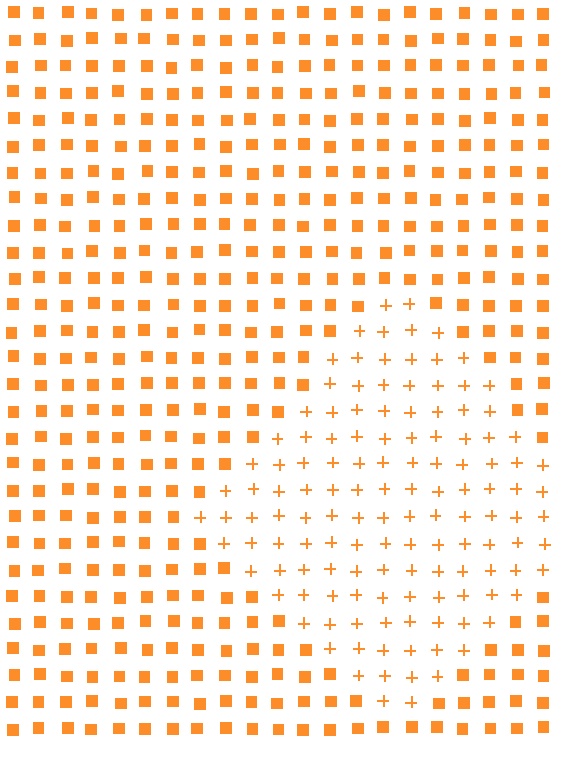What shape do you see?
I see a diamond.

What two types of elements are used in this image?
The image uses plus signs inside the diamond region and squares outside it.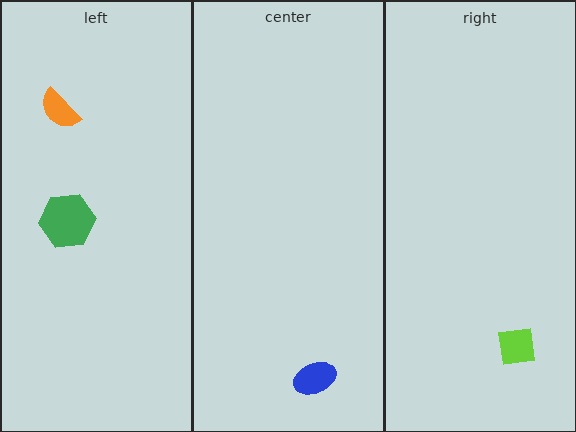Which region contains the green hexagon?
The left region.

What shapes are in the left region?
The green hexagon, the orange semicircle.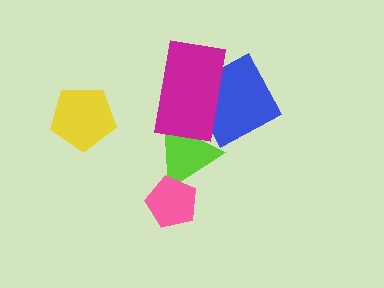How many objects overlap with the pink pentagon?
1 object overlaps with the pink pentagon.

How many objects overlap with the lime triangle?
2 objects overlap with the lime triangle.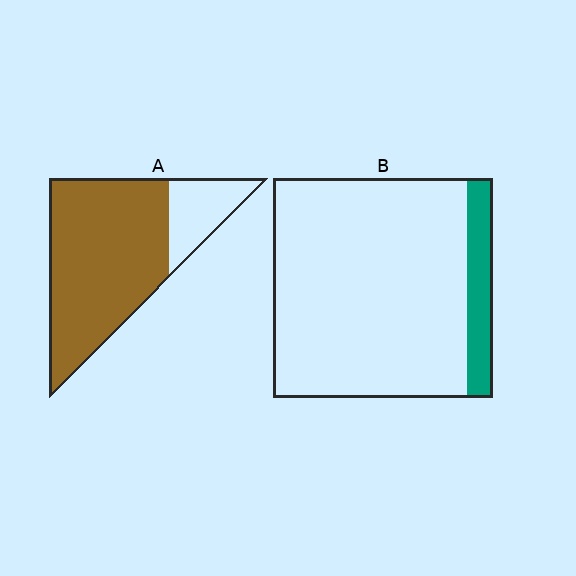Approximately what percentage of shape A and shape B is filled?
A is approximately 80% and B is approximately 10%.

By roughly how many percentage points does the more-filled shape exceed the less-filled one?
By roughly 70 percentage points (A over B).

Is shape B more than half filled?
No.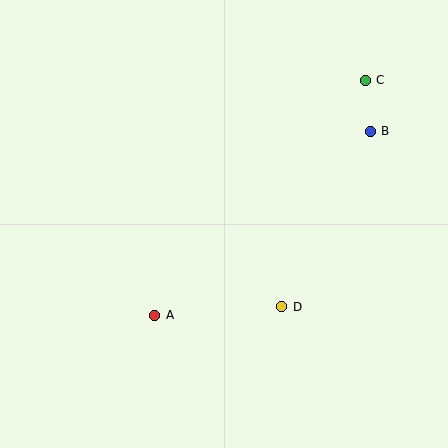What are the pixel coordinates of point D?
Point D is at (282, 307).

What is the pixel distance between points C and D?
The distance between C and D is 241 pixels.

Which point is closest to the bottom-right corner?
Point D is closest to the bottom-right corner.